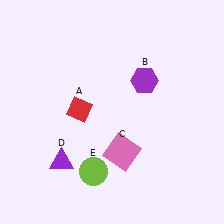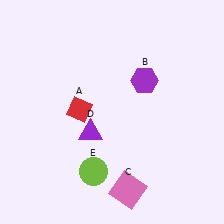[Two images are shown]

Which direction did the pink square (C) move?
The pink square (C) moved down.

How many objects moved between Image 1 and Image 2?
2 objects moved between the two images.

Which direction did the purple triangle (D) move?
The purple triangle (D) moved right.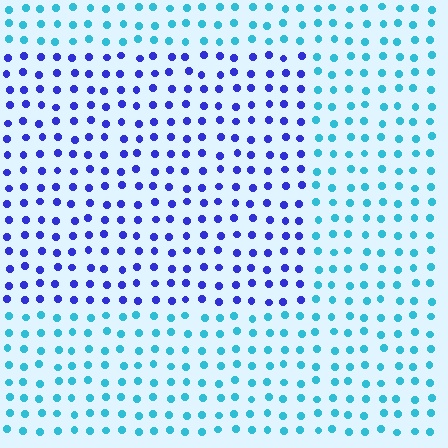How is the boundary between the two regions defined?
The boundary is defined purely by a slight shift in hue (about 52 degrees). Spacing, size, and orientation are identical on both sides.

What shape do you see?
I see a rectangle.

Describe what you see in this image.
The image is filled with small cyan elements in a uniform arrangement. A rectangle-shaped region is visible where the elements are tinted to a slightly different hue, forming a subtle color boundary.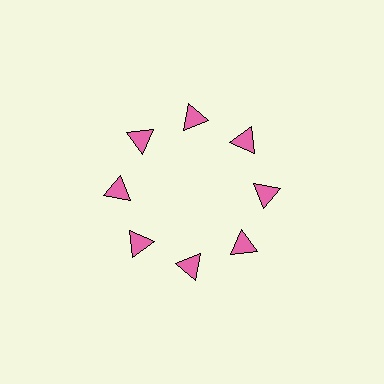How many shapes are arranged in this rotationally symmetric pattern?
There are 8 shapes, arranged in 8 groups of 1.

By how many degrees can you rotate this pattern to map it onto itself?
The pattern maps onto itself every 45 degrees of rotation.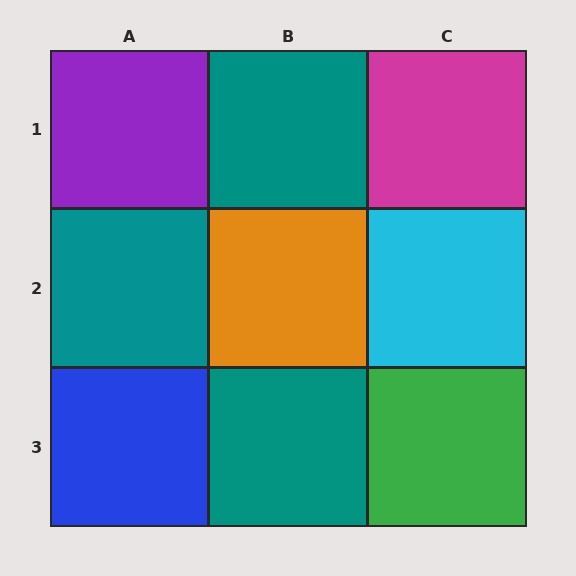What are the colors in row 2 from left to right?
Teal, orange, cyan.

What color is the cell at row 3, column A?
Blue.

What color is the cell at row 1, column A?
Purple.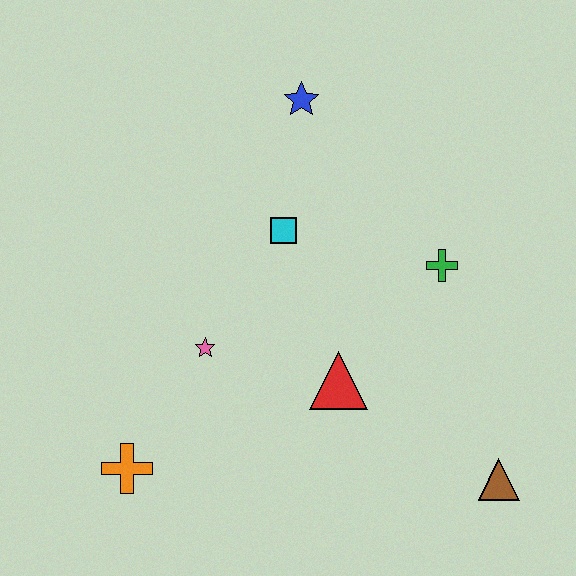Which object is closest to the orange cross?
The pink star is closest to the orange cross.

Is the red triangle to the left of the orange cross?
No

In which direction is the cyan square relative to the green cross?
The cyan square is to the left of the green cross.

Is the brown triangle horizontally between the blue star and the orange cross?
No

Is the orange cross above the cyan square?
No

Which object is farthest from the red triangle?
The blue star is farthest from the red triangle.